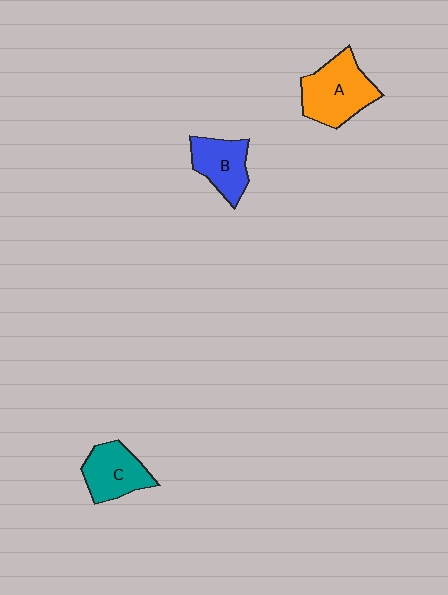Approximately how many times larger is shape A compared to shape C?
Approximately 1.3 times.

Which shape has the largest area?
Shape A (orange).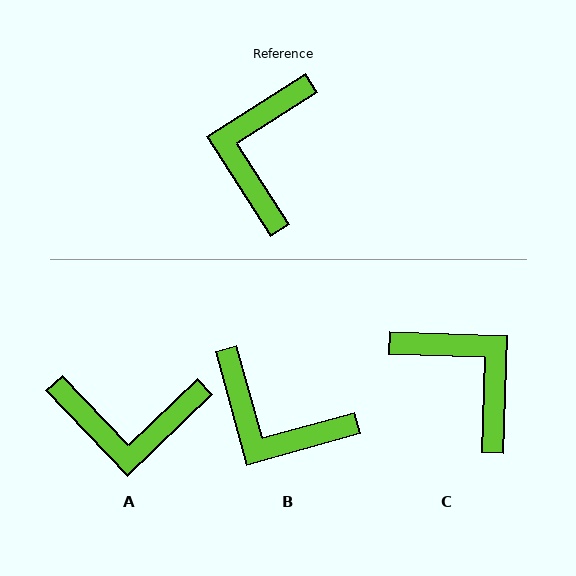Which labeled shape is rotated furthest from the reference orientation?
C, about 125 degrees away.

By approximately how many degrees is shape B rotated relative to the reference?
Approximately 73 degrees counter-clockwise.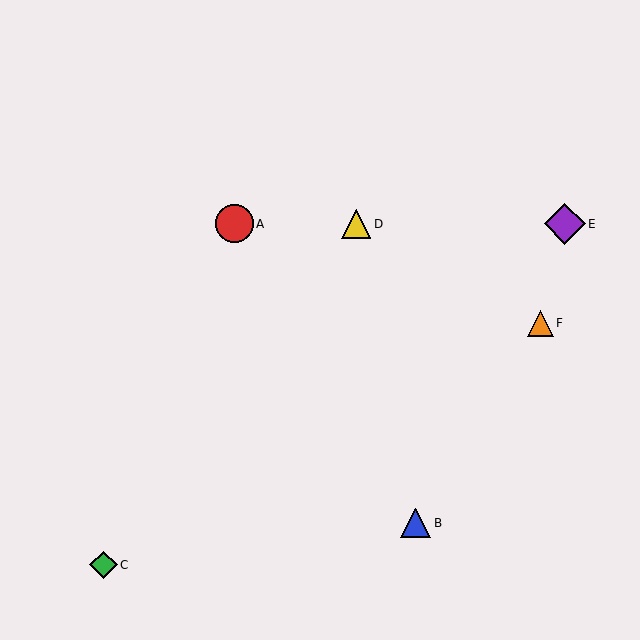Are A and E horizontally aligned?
Yes, both are at y≈224.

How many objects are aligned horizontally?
3 objects (A, D, E) are aligned horizontally.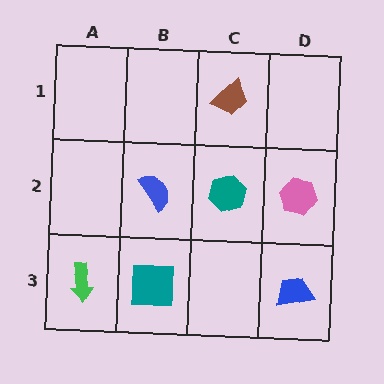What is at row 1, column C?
A brown trapezoid.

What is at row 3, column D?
A blue trapezoid.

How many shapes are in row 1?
1 shape.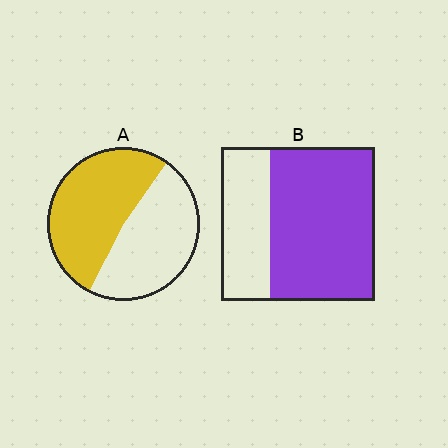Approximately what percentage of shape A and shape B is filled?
A is approximately 50% and B is approximately 70%.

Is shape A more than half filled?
Roughly half.